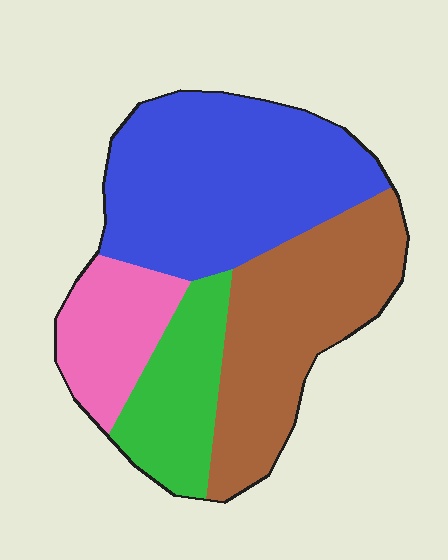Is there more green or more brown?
Brown.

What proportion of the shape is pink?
Pink covers about 15% of the shape.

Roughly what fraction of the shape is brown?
Brown takes up between a quarter and a half of the shape.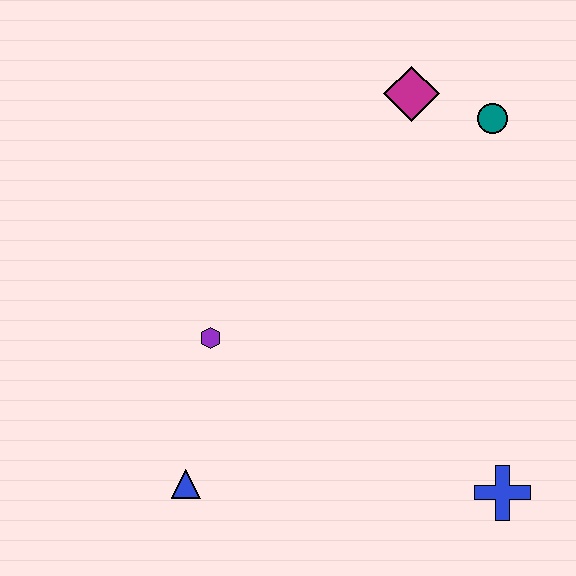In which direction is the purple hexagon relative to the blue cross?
The purple hexagon is to the left of the blue cross.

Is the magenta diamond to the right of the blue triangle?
Yes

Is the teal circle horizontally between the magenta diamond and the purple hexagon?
No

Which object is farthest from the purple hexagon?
The teal circle is farthest from the purple hexagon.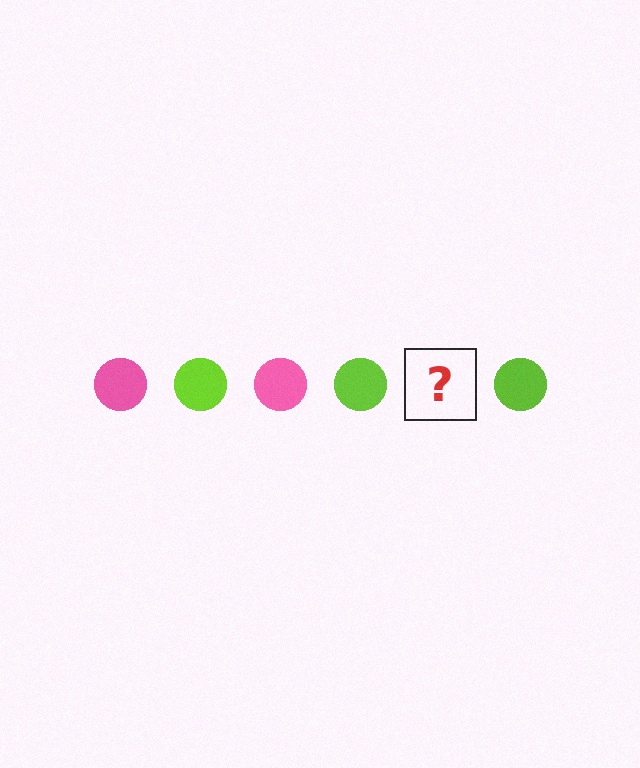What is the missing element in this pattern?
The missing element is a pink circle.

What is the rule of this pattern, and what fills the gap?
The rule is that the pattern cycles through pink, lime circles. The gap should be filled with a pink circle.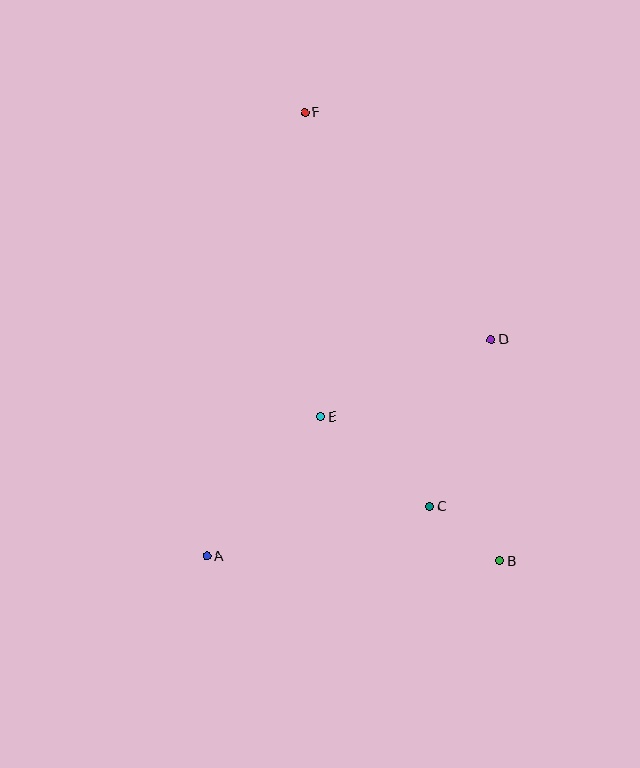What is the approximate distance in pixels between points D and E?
The distance between D and E is approximately 186 pixels.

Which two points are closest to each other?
Points B and C are closest to each other.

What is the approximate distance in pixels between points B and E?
The distance between B and E is approximately 229 pixels.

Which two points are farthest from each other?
Points B and F are farthest from each other.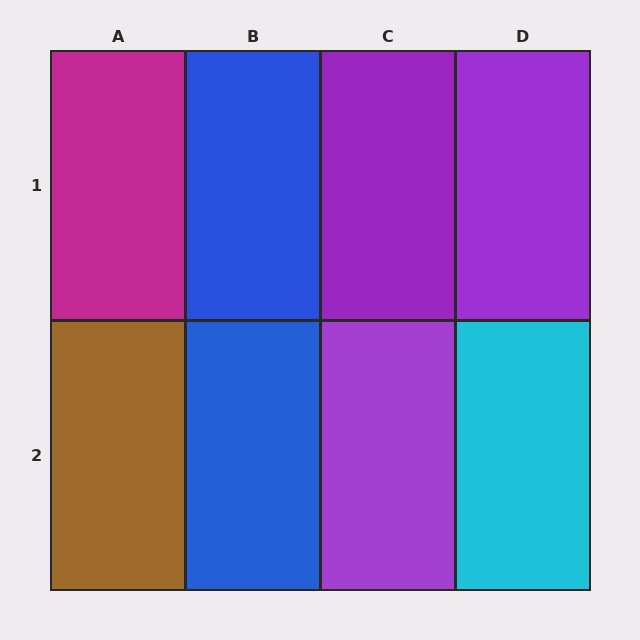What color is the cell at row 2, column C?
Purple.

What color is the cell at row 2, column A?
Brown.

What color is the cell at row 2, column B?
Blue.